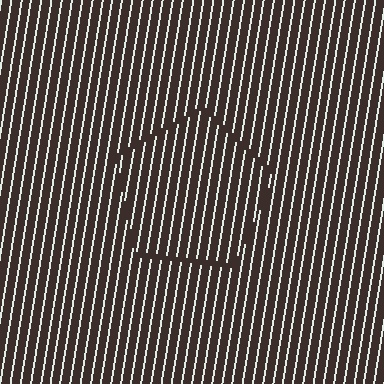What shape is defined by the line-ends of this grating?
An illusory pentagon. The interior of the shape contains the same grating, shifted by half a period — the contour is defined by the phase discontinuity where line-ends from the inner and outer gratings abut.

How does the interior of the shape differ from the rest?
The interior of the shape contains the same grating, shifted by half a period — the contour is defined by the phase discontinuity where line-ends from the inner and outer gratings abut.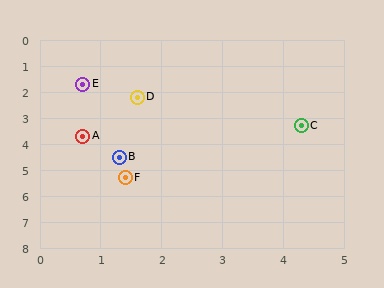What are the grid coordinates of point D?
Point D is at approximately (1.6, 2.2).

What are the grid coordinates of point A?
Point A is at approximately (0.7, 3.7).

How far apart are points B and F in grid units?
Points B and F are about 0.8 grid units apart.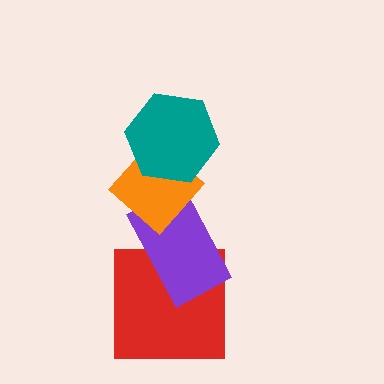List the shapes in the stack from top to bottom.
From top to bottom: the teal hexagon, the orange diamond, the purple rectangle, the red square.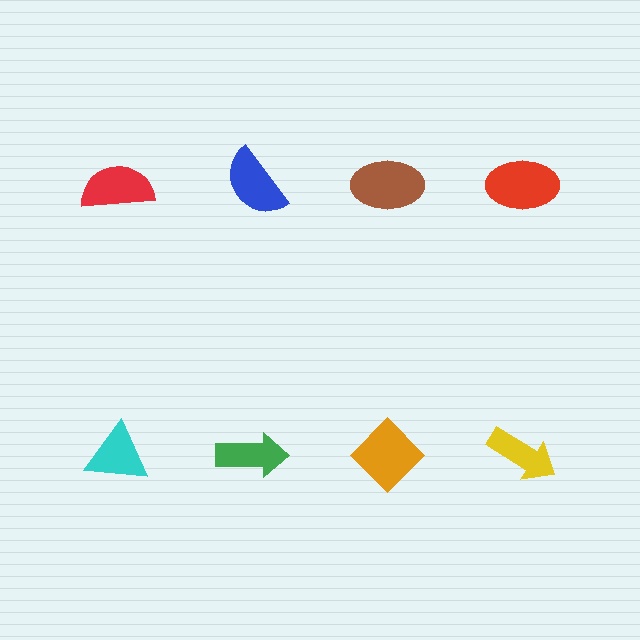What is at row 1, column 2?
A blue semicircle.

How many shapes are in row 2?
4 shapes.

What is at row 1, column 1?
A red semicircle.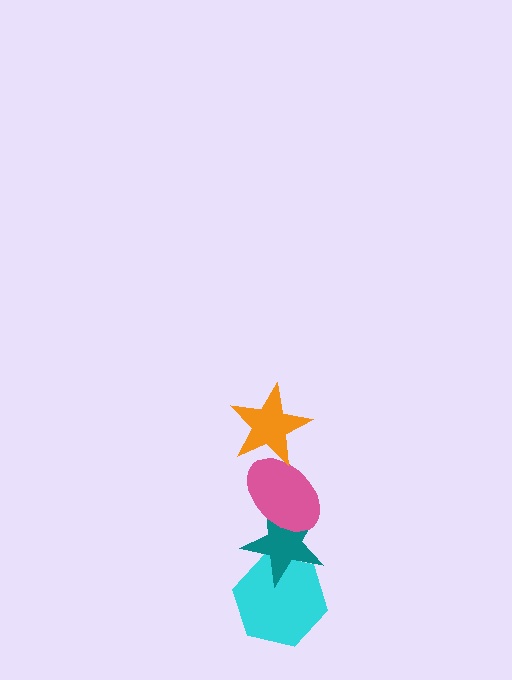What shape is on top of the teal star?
The pink ellipse is on top of the teal star.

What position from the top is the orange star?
The orange star is 1st from the top.